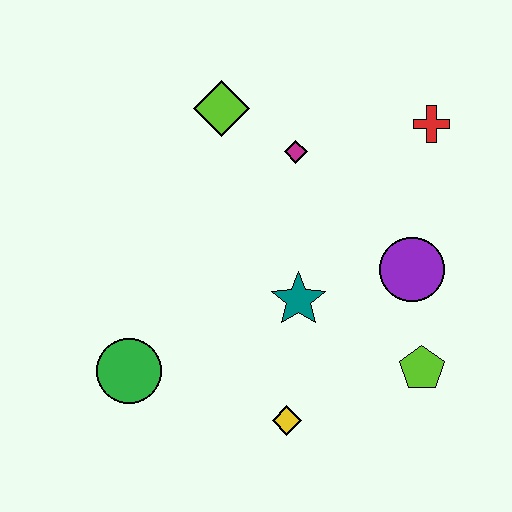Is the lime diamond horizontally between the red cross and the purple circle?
No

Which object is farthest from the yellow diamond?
The red cross is farthest from the yellow diamond.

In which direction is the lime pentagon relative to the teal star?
The lime pentagon is to the right of the teal star.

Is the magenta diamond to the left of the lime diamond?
No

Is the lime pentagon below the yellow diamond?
No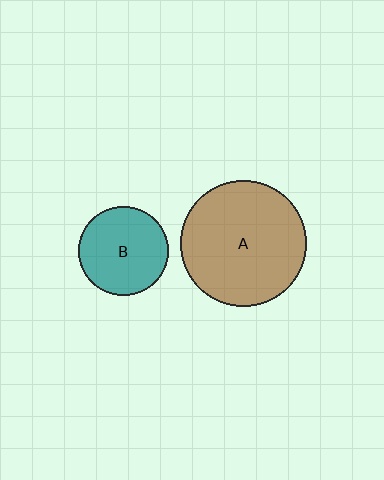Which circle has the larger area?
Circle A (brown).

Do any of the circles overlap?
No, none of the circles overlap.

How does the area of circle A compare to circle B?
Approximately 2.0 times.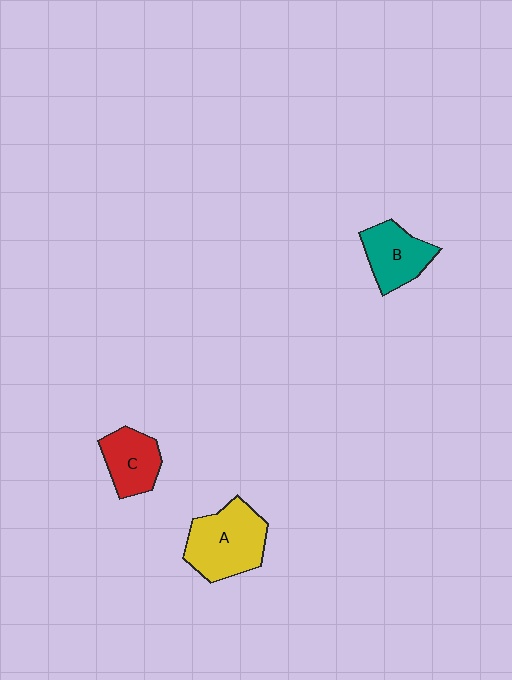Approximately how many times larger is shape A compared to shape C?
Approximately 1.6 times.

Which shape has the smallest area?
Shape C (red).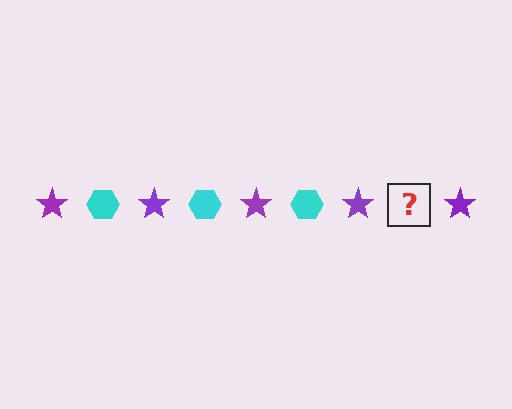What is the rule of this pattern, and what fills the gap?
The rule is that the pattern alternates between purple star and cyan hexagon. The gap should be filled with a cyan hexagon.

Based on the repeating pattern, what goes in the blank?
The blank should be a cyan hexagon.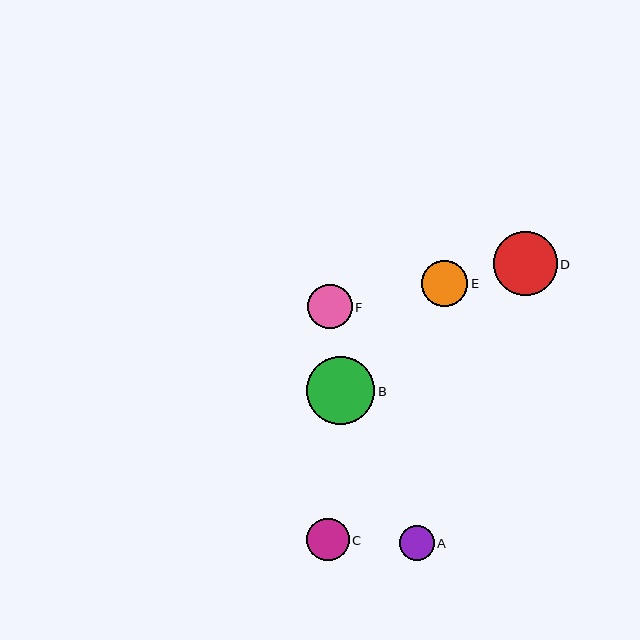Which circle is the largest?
Circle B is the largest with a size of approximately 68 pixels.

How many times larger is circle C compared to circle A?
Circle C is approximately 1.2 times the size of circle A.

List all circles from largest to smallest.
From largest to smallest: B, D, E, F, C, A.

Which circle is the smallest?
Circle A is the smallest with a size of approximately 35 pixels.